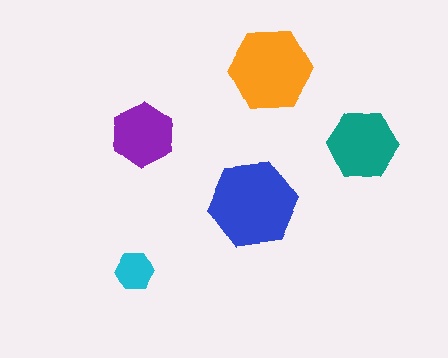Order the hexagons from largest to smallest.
the blue one, the orange one, the teal one, the purple one, the cyan one.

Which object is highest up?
The orange hexagon is topmost.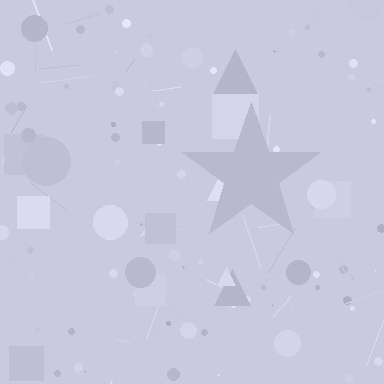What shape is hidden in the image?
A star is hidden in the image.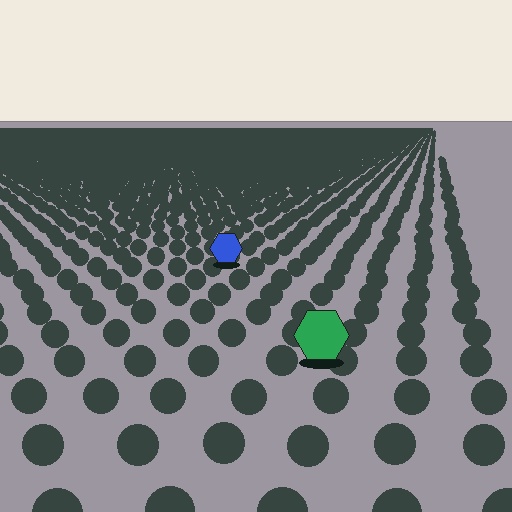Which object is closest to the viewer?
The green hexagon is closest. The texture marks near it are larger and more spread out.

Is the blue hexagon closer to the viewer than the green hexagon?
No. The green hexagon is closer — you can tell from the texture gradient: the ground texture is coarser near it.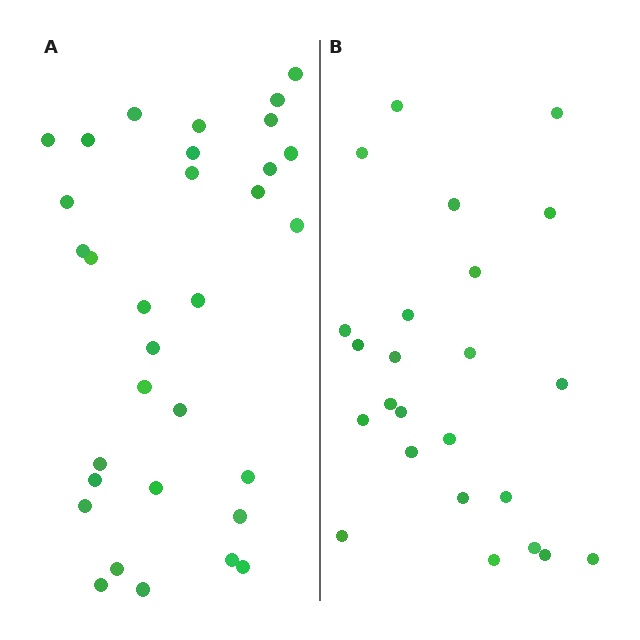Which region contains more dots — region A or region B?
Region A (the left region) has more dots.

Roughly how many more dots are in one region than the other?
Region A has roughly 8 or so more dots than region B.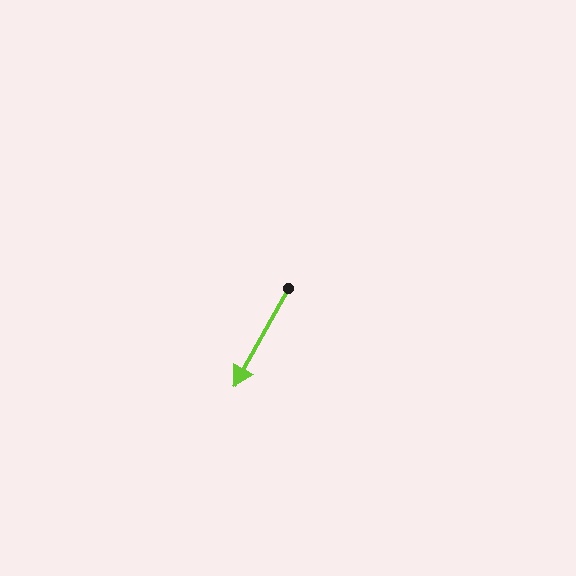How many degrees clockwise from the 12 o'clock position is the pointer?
Approximately 209 degrees.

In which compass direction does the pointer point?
Southwest.